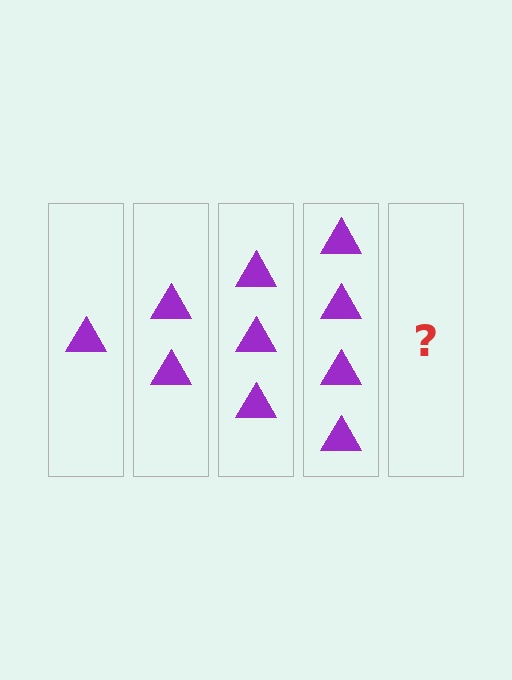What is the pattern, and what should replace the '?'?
The pattern is that each step adds one more triangle. The '?' should be 5 triangles.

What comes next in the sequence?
The next element should be 5 triangles.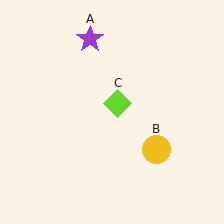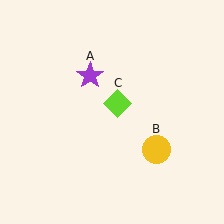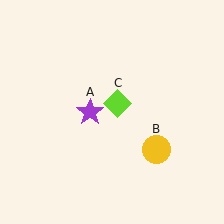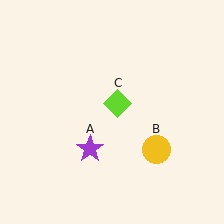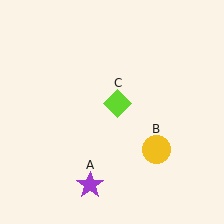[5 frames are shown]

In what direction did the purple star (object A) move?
The purple star (object A) moved down.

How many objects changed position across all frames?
1 object changed position: purple star (object A).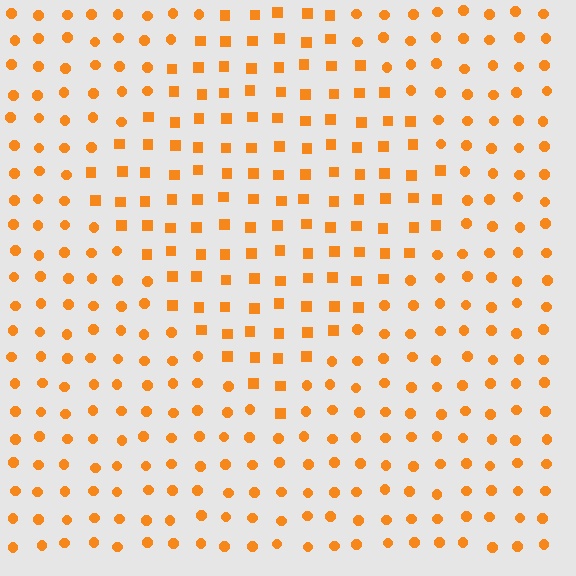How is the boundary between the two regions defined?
The boundary is defined by a change in element shape: squares inside vs. circles outside. All elements share the same color and spacing.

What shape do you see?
I see a diamond.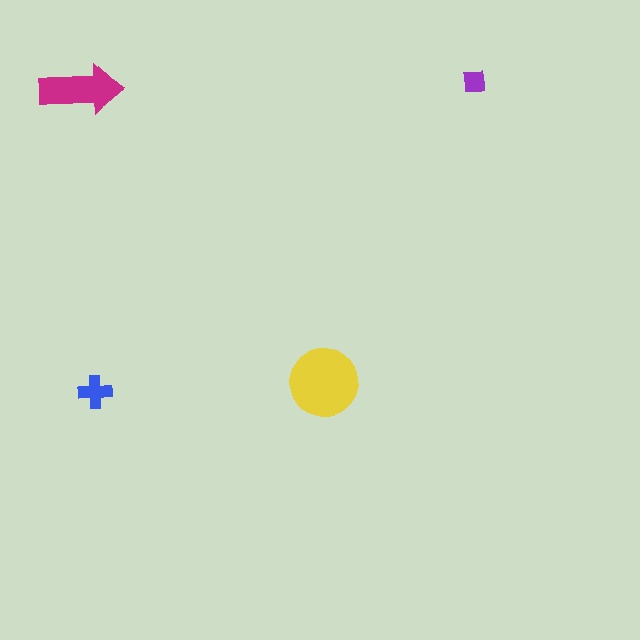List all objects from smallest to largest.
The purple square, the blue cross, the magenta arrow, the yellow circle.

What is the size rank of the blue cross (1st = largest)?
3rd.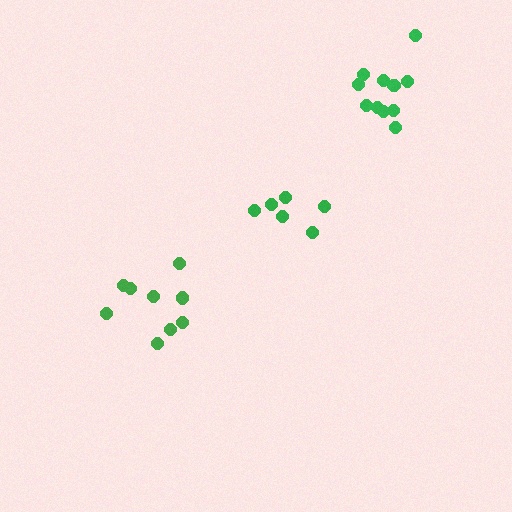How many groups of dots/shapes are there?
There are 3 groups.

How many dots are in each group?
Group 1: 9 dots, Group 2: 11 dots, Group 3: 6 dots (26 total).